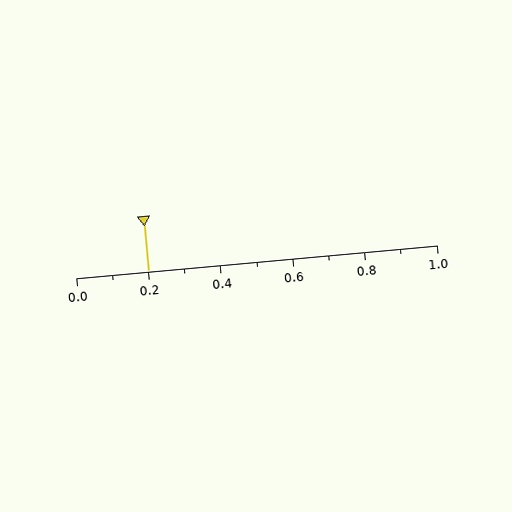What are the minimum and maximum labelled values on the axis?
The axis runs from 0.0 to 1.0.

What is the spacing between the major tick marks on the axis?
The major ticks are spaced 0.2 apart.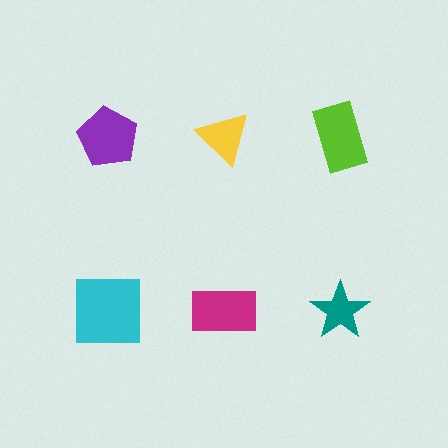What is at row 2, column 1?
A cyan square.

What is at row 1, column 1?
A purple pentagon.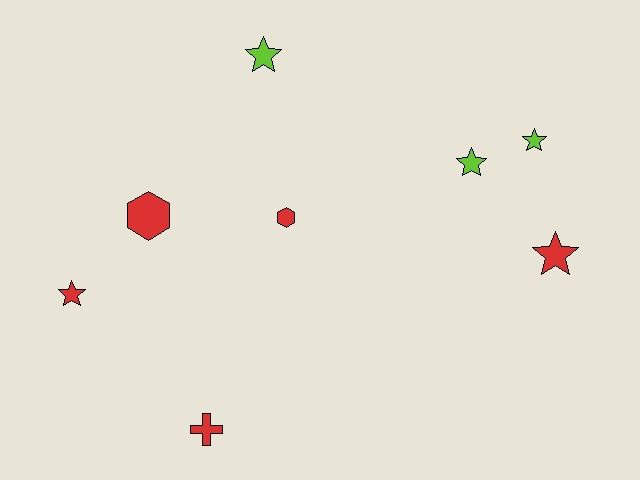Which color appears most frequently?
Red, with 5 objects.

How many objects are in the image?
There are 8 objects.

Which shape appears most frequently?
Star, with 5 objects.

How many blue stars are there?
There are no blue stars.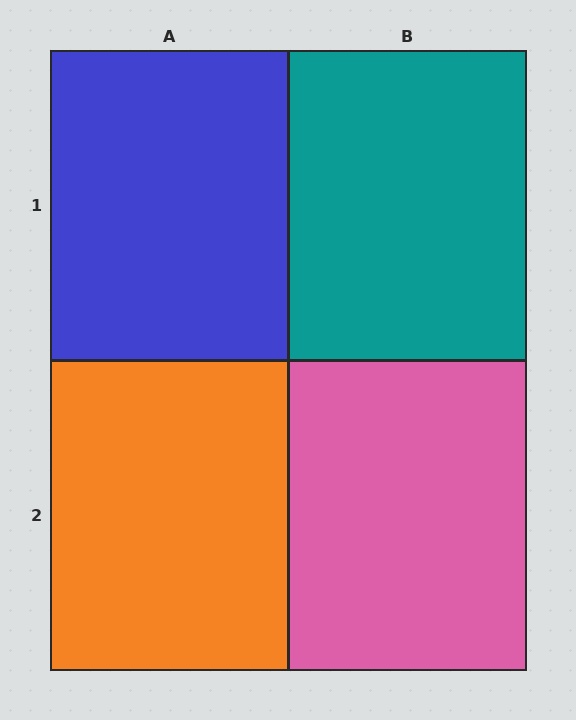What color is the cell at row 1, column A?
Blue.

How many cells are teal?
1 cell is teal.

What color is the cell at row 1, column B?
Teal.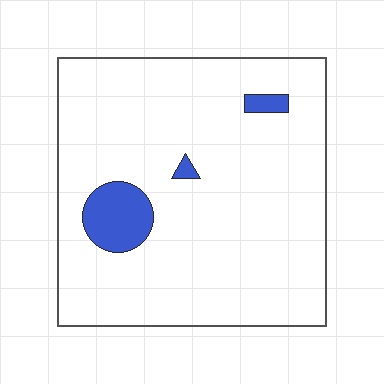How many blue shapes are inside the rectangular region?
3.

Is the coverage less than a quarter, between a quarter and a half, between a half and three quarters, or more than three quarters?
Less than a quarter.